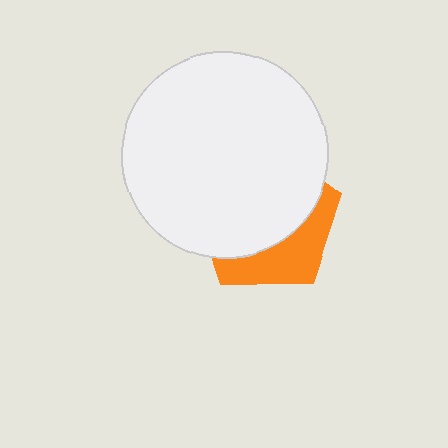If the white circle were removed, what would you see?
You would see the complete orange pentagon.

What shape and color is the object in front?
The object in front is a white circle.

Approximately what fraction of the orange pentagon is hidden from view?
Roughly 66% of the orange pentagon is hidden behind the white circle.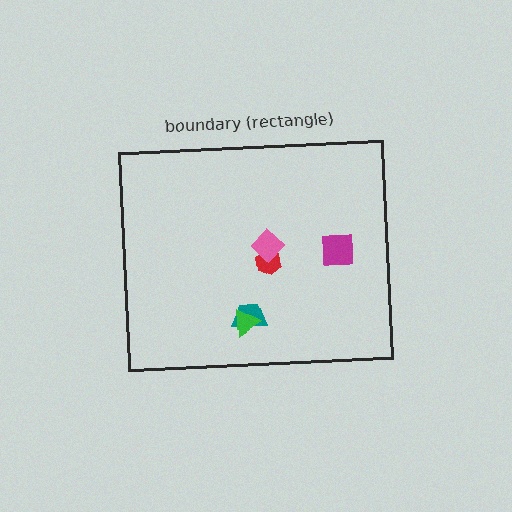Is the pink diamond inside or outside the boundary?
Inside.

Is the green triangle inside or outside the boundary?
Inside.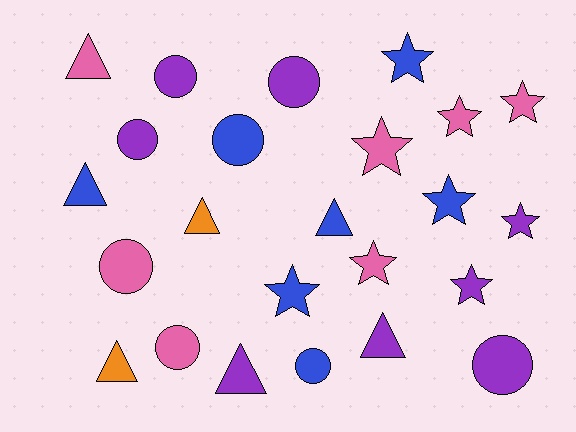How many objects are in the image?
There are 24 objects.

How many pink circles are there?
There are 2 pink circles.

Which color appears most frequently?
Purple, with 8 objects.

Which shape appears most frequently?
Star, with 9 objects.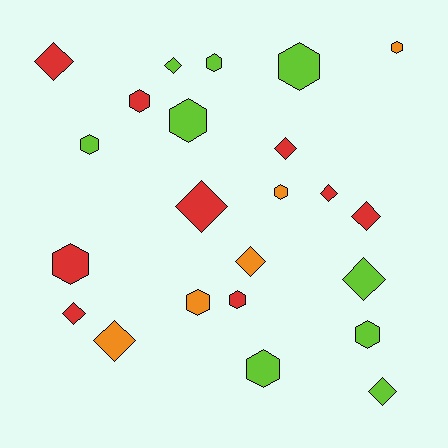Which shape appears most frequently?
Hexagon, with 12 objects.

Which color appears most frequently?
Red, with 9 objects.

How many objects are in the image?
There are 23 objects.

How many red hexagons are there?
There are 3 red hexagons.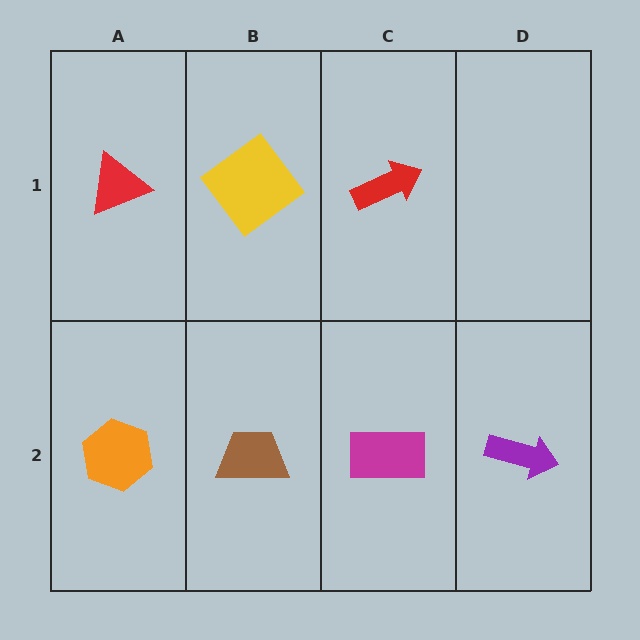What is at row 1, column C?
A red arrow.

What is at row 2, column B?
A brown trapezoid.